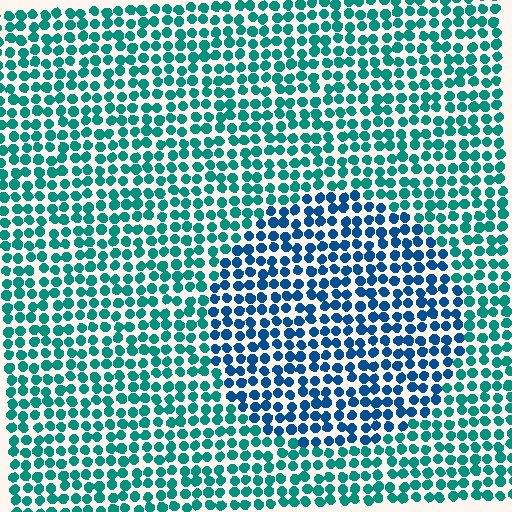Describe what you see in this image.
The image is filled with small teal elements in a uniform arrangement. A circle-shaped region is visible where the elements are tinted to a slightly different hue, forming a subtle color boundary.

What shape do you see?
I see a circle.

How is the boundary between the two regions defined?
The boundary is defined purely by a slight shift in hue (about 37 degrees). Spacing, size, and orientation are identical on both sides.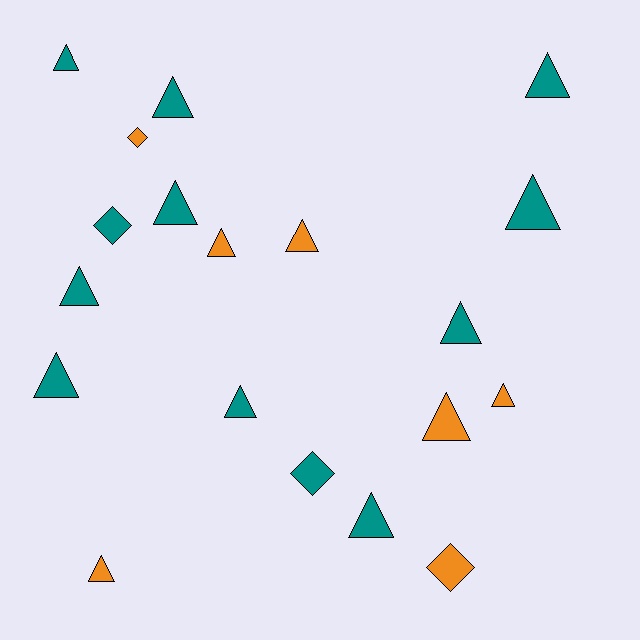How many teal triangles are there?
There are 10 teal triangles.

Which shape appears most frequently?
Triangle, with 15 objects.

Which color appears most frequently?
Teal, with 12 objects.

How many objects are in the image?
There are 19 objects.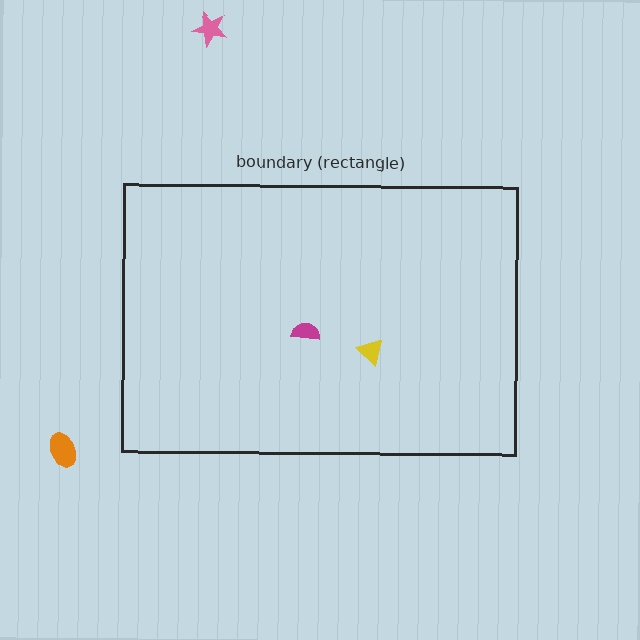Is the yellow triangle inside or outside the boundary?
Inside.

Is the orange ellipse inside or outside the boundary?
Outside.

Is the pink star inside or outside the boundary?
Outside.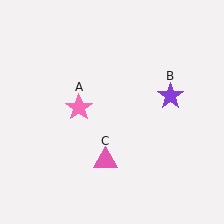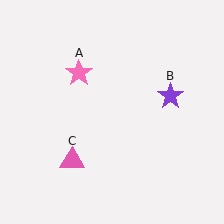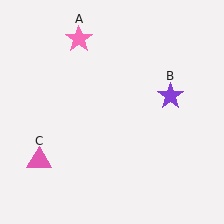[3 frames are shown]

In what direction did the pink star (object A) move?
The pink star (object A) moved up.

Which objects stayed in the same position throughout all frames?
Purple star (object B) remained stationary.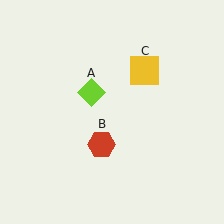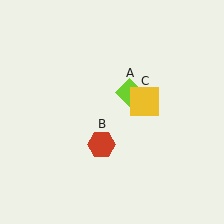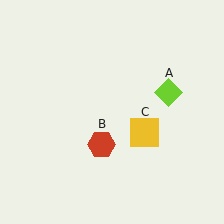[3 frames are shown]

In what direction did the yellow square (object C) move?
The yellow square (object C) moved down.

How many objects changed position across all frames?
2 objects changed position: lime diamond (object A), yellow square (object C).